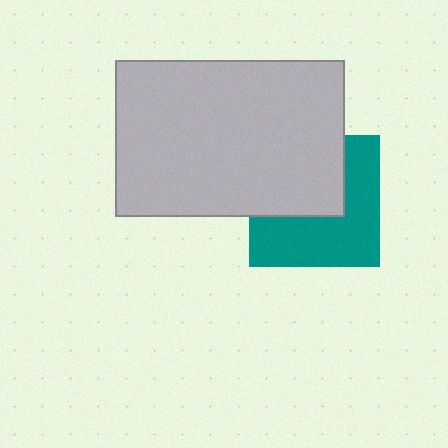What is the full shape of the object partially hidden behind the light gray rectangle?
The partially hidden object is a teal square.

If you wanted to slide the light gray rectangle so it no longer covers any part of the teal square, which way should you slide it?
Slide it toward the upper-left — that is the most direct way to separate the two shapes.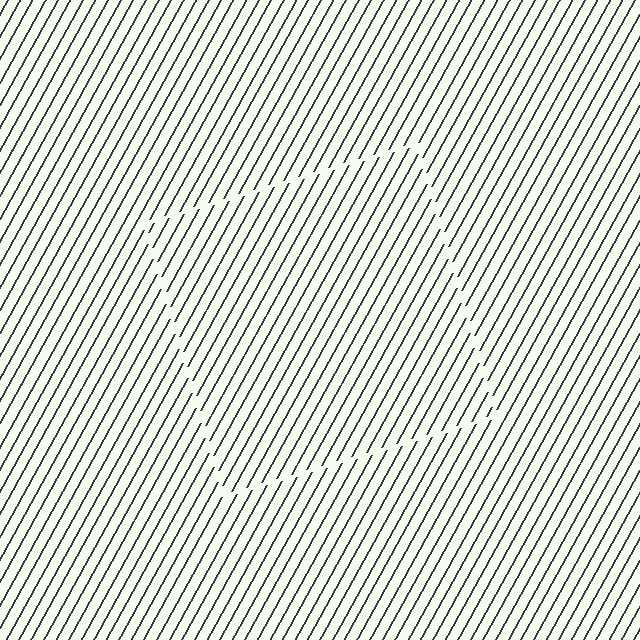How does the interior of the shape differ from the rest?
The interior of the shape contains the same grating, shifted by half a period — the contour is defined by the phase discontinuity where line-ends from the inner and outer gratings abut.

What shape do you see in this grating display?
An illusory square. The interior of the shape contains the same grating, shifted by half a period — the contour is defined by the phase discontinuity where line-ends from the inner and outer gratings abut.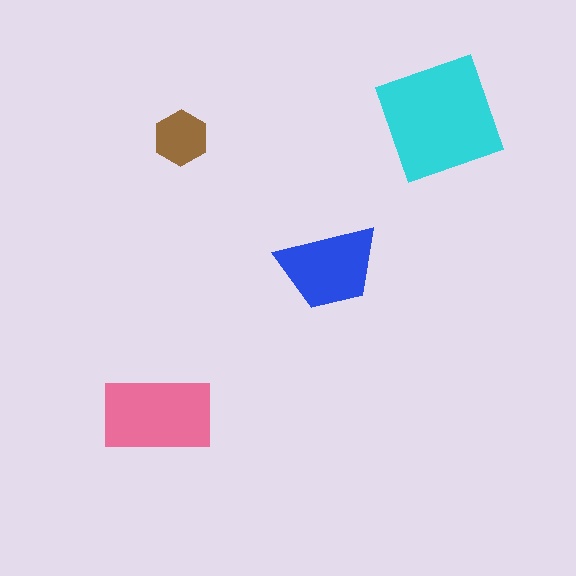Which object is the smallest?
The brown hexagon.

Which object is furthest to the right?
The cyan square is rightmost.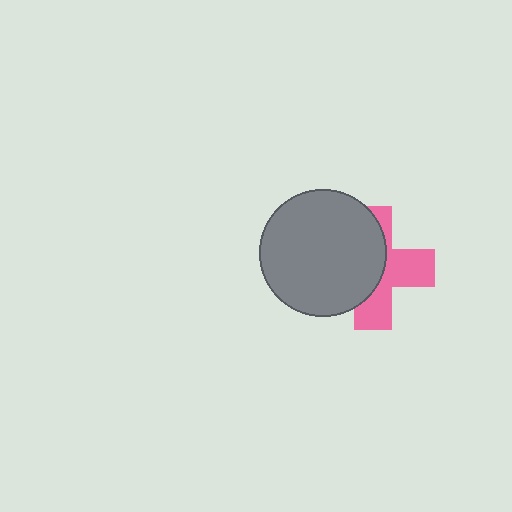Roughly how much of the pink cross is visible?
About half of it is visible (roughly 47%).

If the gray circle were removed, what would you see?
You would see the complete pink cross.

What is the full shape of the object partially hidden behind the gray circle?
The partially hidden object is a pink cross.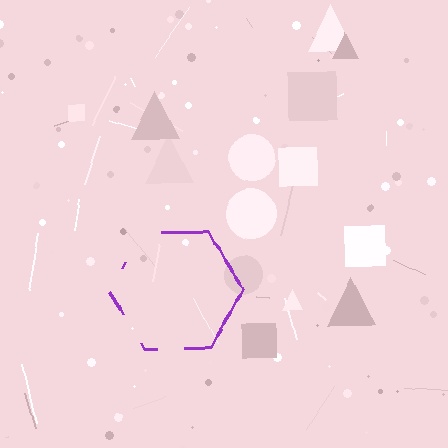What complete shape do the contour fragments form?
The contour fragments form a hexagon.